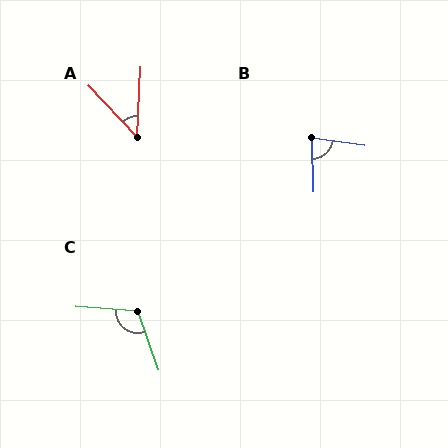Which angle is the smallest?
A, at approximately 46 degrees.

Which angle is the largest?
C, at approximately 113 degrees.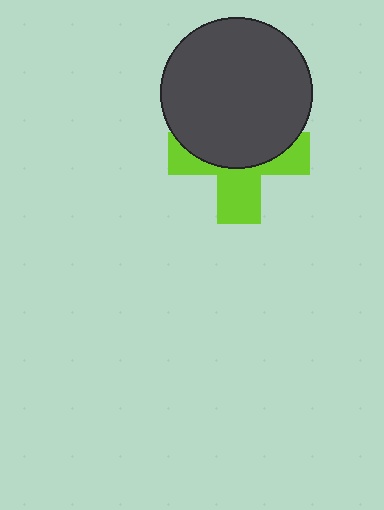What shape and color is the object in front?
The object in front is a dark gray circle.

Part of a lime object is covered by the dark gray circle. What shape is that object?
It is a cross.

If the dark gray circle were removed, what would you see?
You would see the complete lime cross.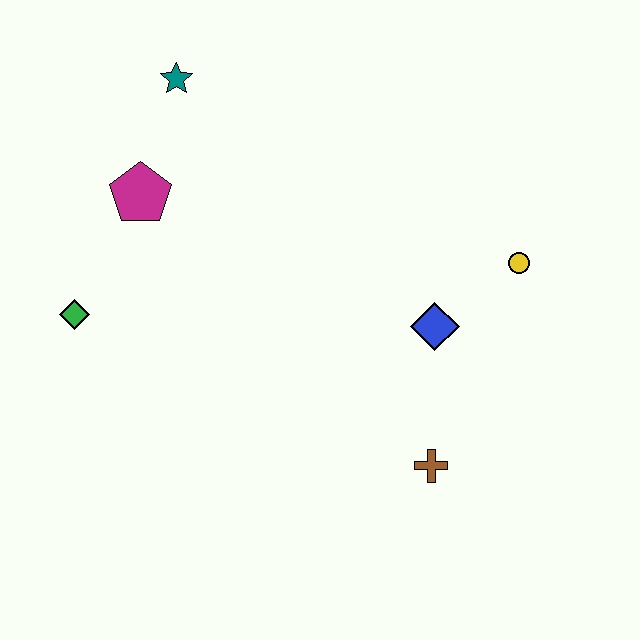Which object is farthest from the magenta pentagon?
The brown cross is farthest from the magenta pentagon.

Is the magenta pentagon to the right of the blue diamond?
No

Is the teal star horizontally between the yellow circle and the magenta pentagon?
Yes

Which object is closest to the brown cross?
The blue diamond is closest to the brown cross.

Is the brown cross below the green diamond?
Yes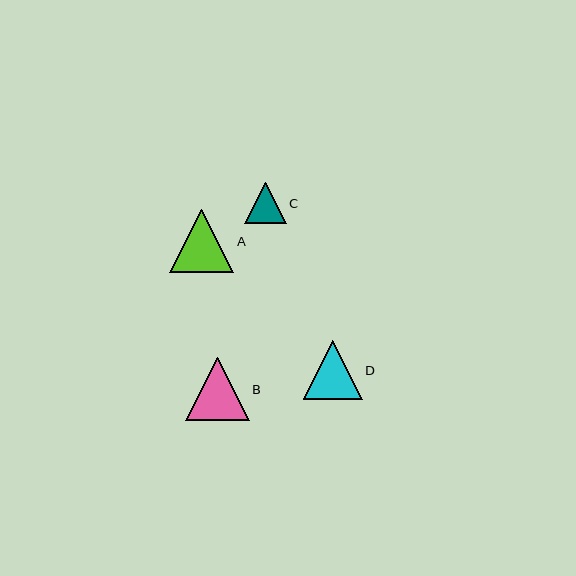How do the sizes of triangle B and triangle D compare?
Triangle B and triangle D are approximately the same size.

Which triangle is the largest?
Triangle A is the largest with a size of approximately 64 pixels.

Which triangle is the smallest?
Triangle C is the smallest with a size of approximately 42 pixels.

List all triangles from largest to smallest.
From largest to smallest: A, B, D, C.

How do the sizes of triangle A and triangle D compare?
Triangle A and triangle D are approximately the same size.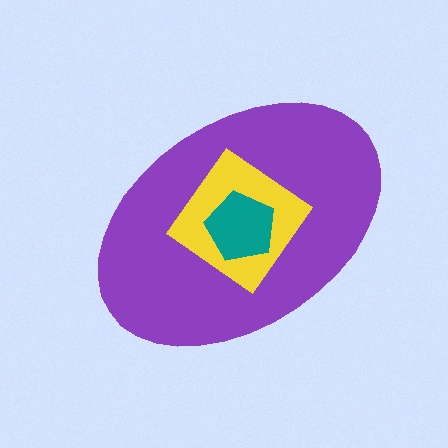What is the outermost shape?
The purple ellipse.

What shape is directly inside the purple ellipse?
The yellow diamond.